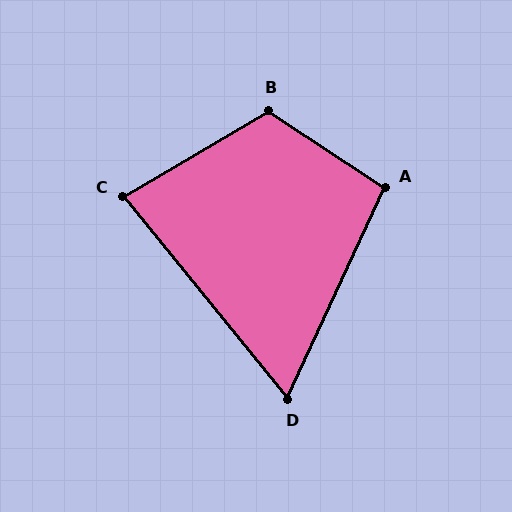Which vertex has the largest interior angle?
B, at approximately 116 degrees.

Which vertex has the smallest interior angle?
D, at approximately 64 degrees.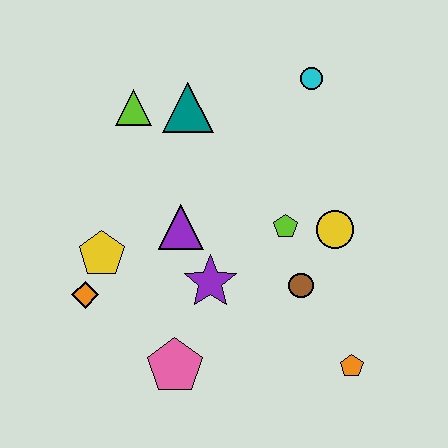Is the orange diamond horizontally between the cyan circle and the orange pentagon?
No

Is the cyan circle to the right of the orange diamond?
Yes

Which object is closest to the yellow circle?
The lime pentagon is closest to the yellow circle.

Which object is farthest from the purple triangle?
The orange pentagon is farthest from the purple triangle.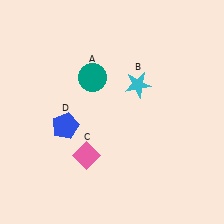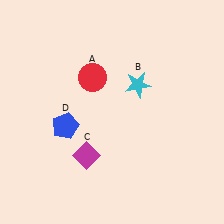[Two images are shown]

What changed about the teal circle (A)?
In Image 1, A is teal. In Image 2, it changed to red.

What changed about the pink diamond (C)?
In Image 1, C is pink. In Image 2, it changed to magenta.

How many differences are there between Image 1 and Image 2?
There are 2 differences between the two images.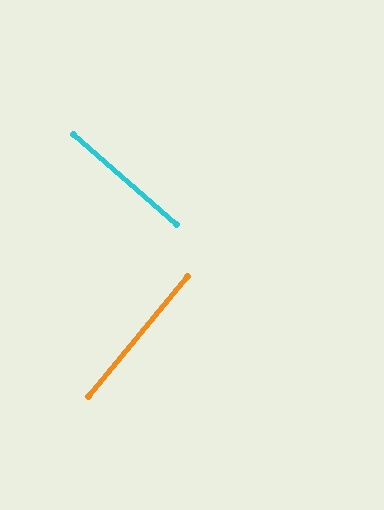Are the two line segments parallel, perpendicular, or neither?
Perpendicular — they meet at approximately 88°.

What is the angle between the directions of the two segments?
Approximately 88 degrees.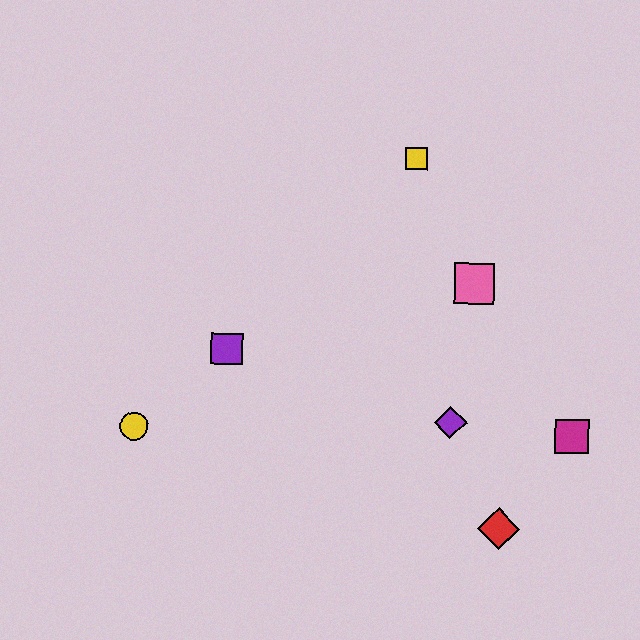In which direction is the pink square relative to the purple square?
The pink square is to the right of the purple square.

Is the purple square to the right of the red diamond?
No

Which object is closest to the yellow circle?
The purple square is closest to the yellow circle.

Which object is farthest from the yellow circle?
The magenta square is farthest from the yellow circle.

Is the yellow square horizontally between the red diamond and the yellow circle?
Yes